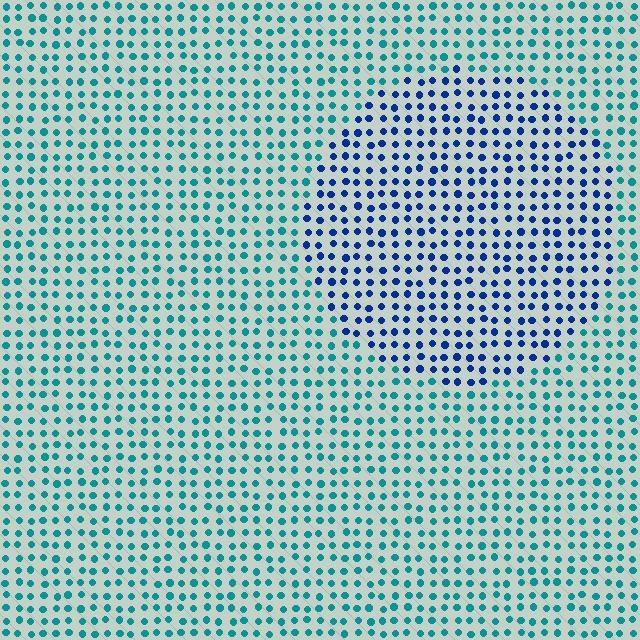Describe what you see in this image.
The image is filled with small teal elements in a uniform arrangement. A circle-shaped region is visible where the elements are tinted to a slightly different hue, forming a subtle color boundary.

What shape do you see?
I see a circle.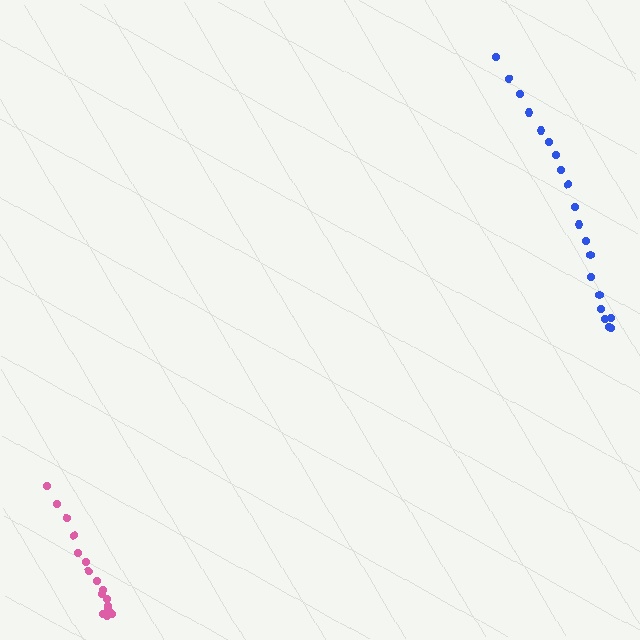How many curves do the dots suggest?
There are 2 distinct paths.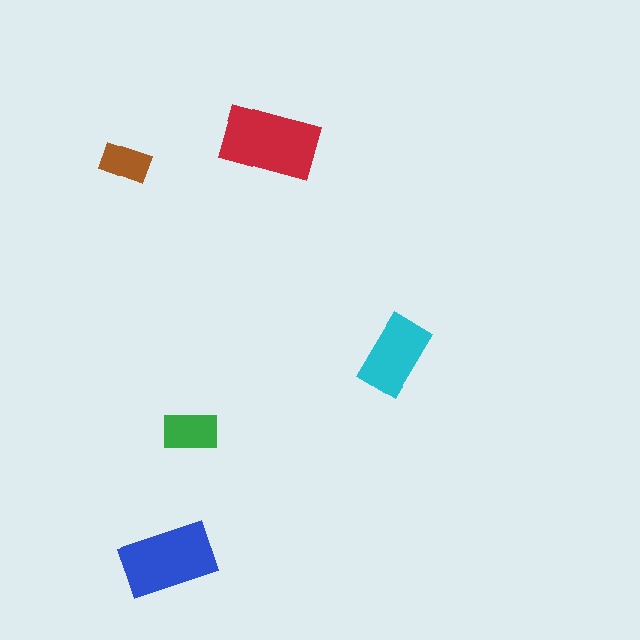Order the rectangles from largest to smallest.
the red one, the blue one, the cyan one, the green one, the brown one.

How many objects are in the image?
There are 5 objects in the image.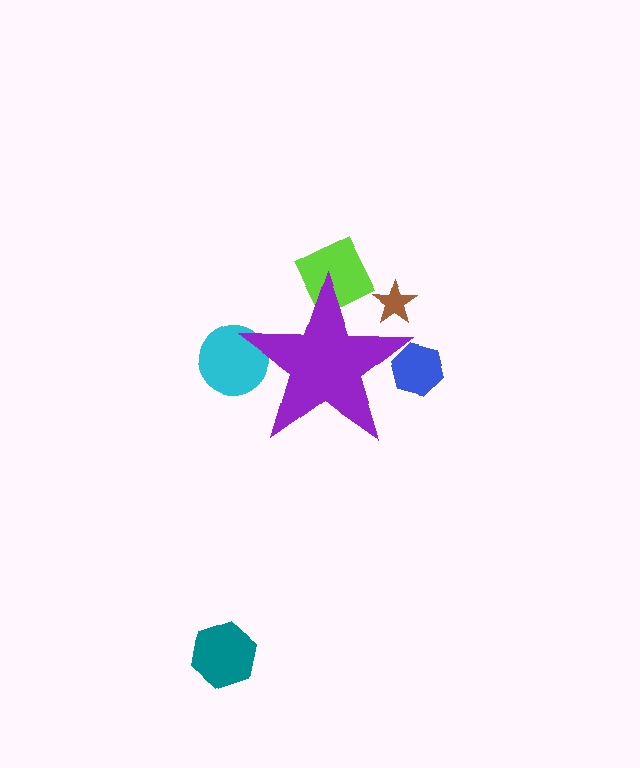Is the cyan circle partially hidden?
Yes, the cyan circle is partially hidden behind the purple star.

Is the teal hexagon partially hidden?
No, the teal hexagon is fully visible.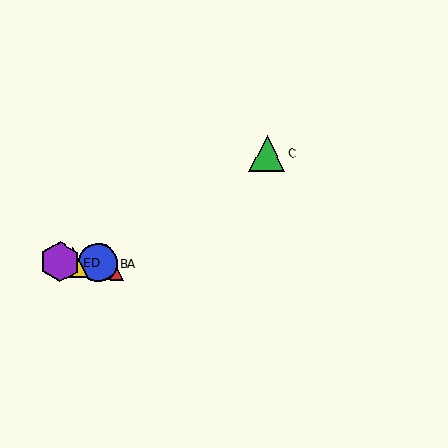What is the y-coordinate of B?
Object B is at y≈263.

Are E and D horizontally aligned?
Yes, both are at y≈262.